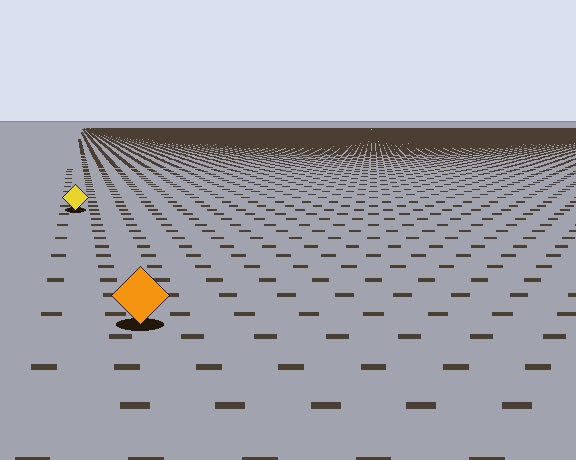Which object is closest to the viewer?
The orange diamond is closest. The texture marks near it are larger and more spread out.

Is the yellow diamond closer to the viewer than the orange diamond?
No. The orange diamond is closer — you can tell from the texture gradient: the ground texture is coarser near it.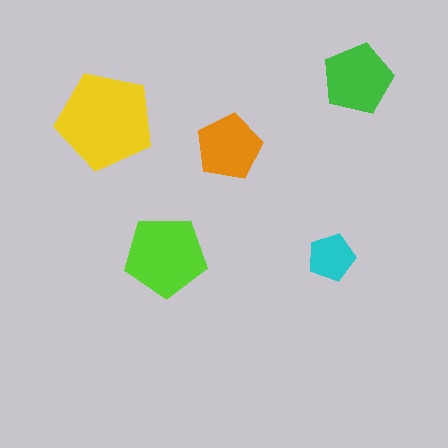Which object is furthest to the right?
The green pentagon is rightmost.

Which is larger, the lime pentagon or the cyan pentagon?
The lime one.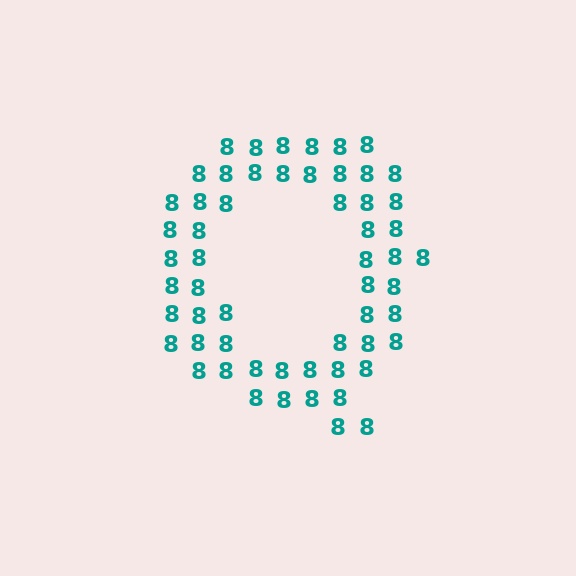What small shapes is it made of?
It is made of small digit 8's.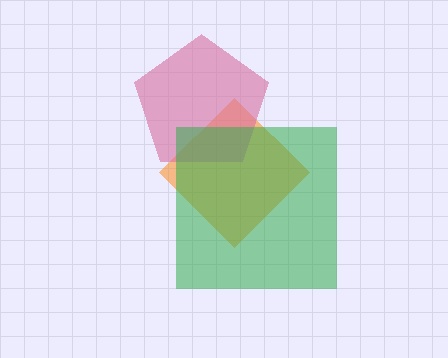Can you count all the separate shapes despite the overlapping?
Yes, there are 3 separate shapes.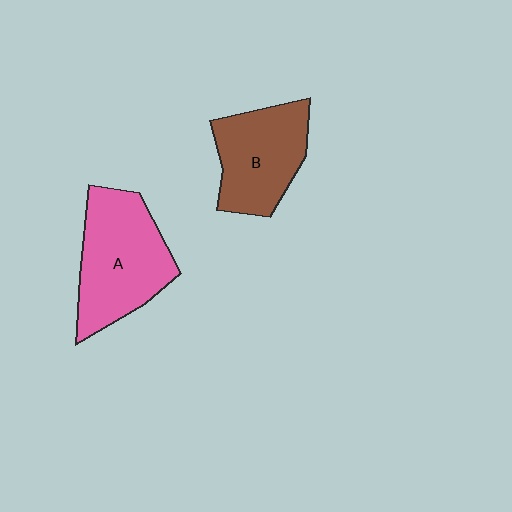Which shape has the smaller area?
Shape B (brown).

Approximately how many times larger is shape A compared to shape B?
Approximately 1.2 times.